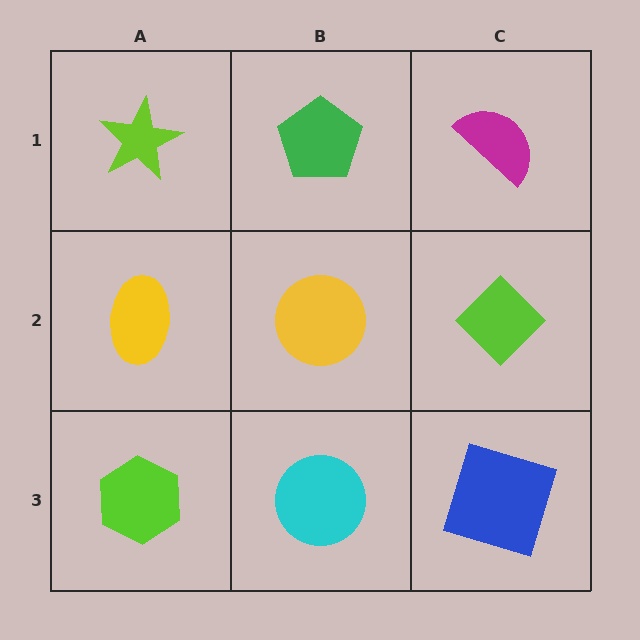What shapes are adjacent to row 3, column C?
A lime diamond (row 2, column C), a cyan circle (row 3, column B).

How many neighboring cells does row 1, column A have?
2.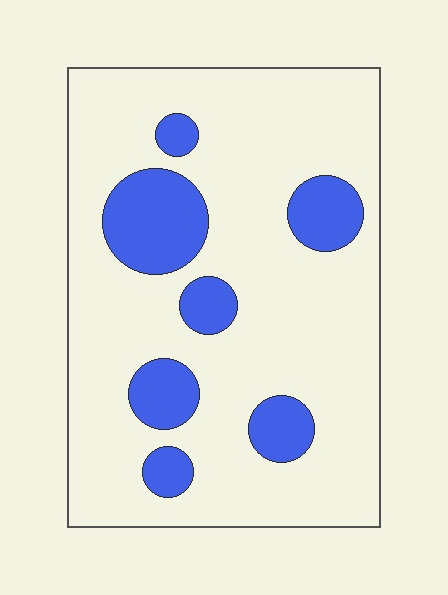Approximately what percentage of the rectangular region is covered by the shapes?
Approximately 20%.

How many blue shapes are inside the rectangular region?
7.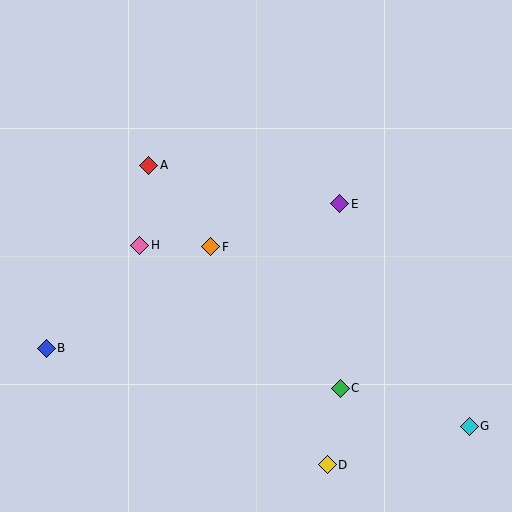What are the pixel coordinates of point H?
Point H is at (140, 245).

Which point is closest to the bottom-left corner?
Point B is closest to the bottom-left corner.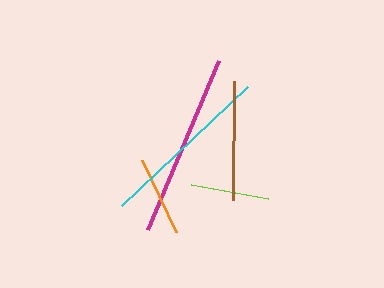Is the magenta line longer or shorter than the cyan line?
The magenta line is longer than the cyan line.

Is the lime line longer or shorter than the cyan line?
The cyan line is longer than the lime line.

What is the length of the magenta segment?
The magenta segment is approximately 183 pixels long.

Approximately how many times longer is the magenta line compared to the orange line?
The magenta line is approximately 2.3 times the length of the orange line.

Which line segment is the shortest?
The lime line is the shortest at approximately 79 pixels.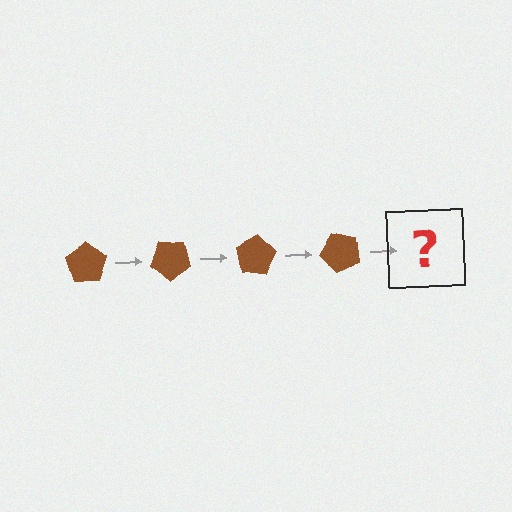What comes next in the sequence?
The next element should be a brown pentagon rotated 160 degrees.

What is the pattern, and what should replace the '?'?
The pattern is that the pentagon rotates 40 degrees each step. The '?' should be a brown pentagon rotated 160 degrees.